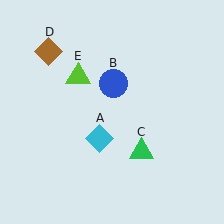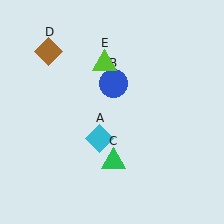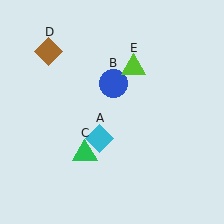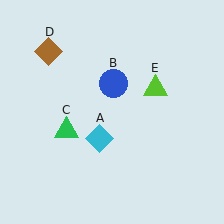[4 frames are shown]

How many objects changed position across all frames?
2 objects changed position: green triangle (object C), lime triangle (object E).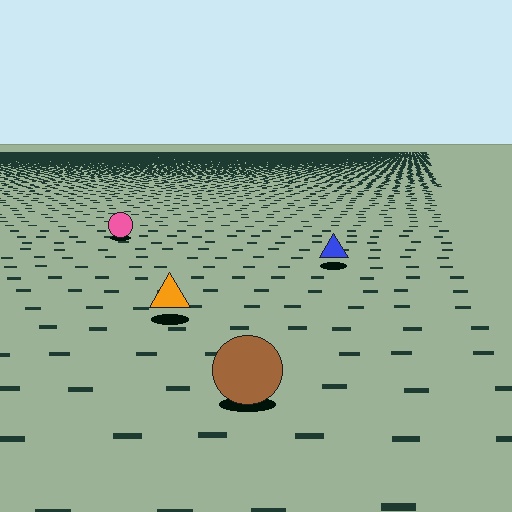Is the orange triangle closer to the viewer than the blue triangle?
Yes. The orange triangle is closer — you can tell from the texture gradient: the ground texture is coarser near it.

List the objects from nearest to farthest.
From nearest to farthest: the brown circle, the orange triangle, the blue triangle, the pink circle.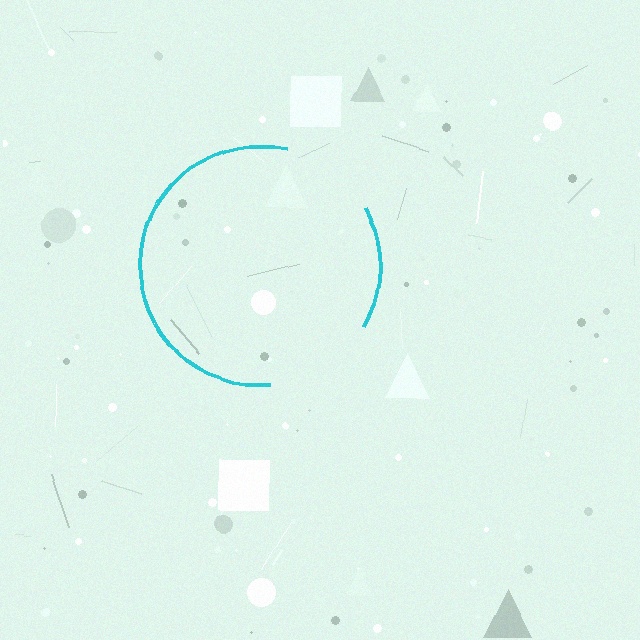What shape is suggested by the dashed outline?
The dashed outline suggests a circle.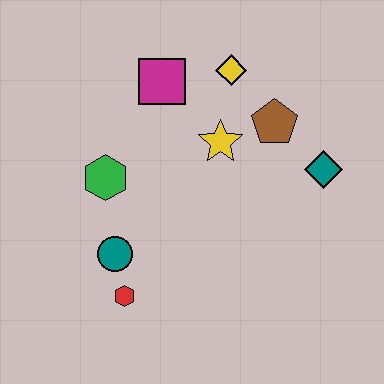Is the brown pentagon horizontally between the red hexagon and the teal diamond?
Yes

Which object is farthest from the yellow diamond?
The red hexagon is farthest from the yellow diamond.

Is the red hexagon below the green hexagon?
Yes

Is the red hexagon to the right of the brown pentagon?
No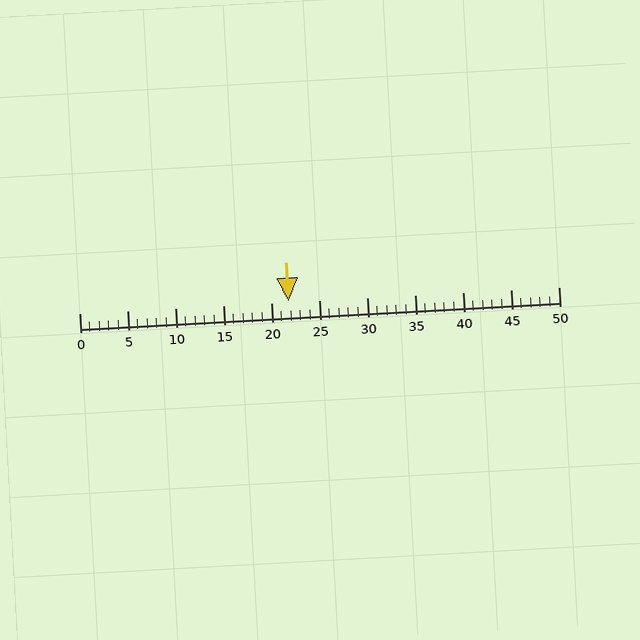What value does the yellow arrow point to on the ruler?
The yellow arrow points to approximately 22.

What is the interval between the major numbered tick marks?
The major tick marks are spaced 5 units apart.